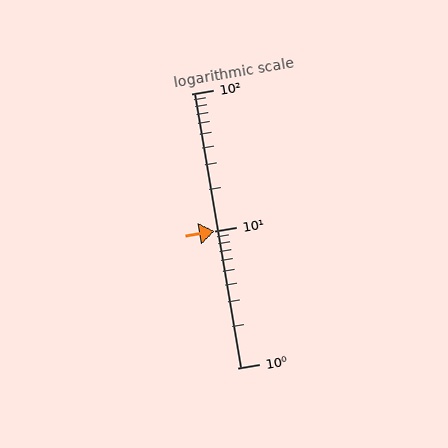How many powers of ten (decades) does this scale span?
The scale spans 2 decades, from 1 to 100.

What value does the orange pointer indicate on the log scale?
The pointer indicates approximately 10.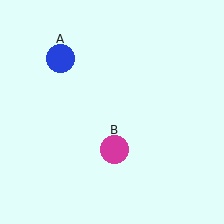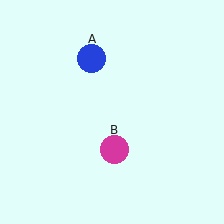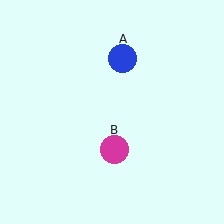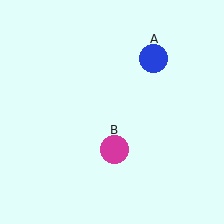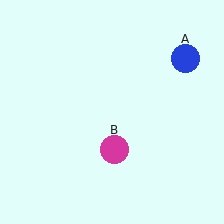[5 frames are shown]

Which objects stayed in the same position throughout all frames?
Magenta circle (object B) remained stationary.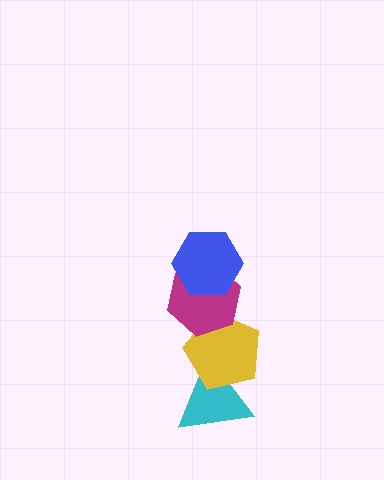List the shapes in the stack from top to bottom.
From top to bottom: the blue hexagon, the magenta hexagon, the yellow pentagon, the cyan triangle.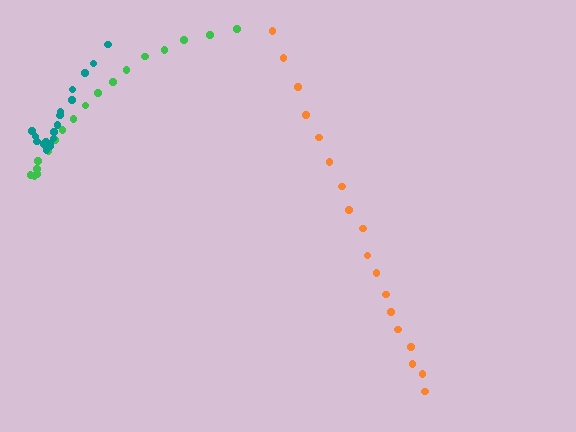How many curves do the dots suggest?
There are 3 distinct paths.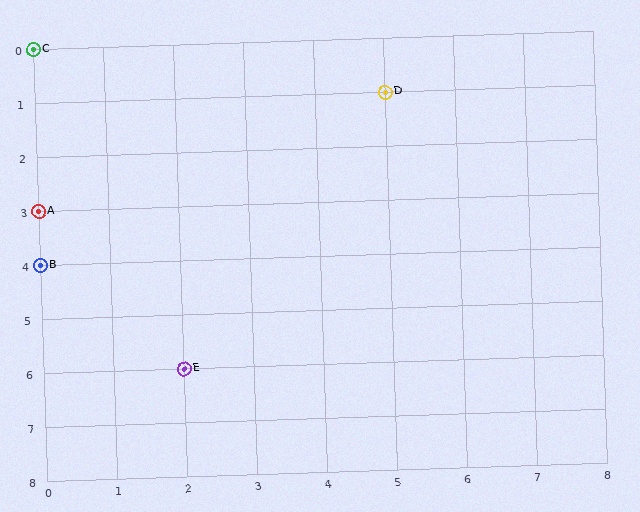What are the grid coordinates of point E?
Point E is at grid coordinates (2, 6).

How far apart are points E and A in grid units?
Points E and A are 2 columns and 3 rows apart (about 3.6 grid units diagonally).